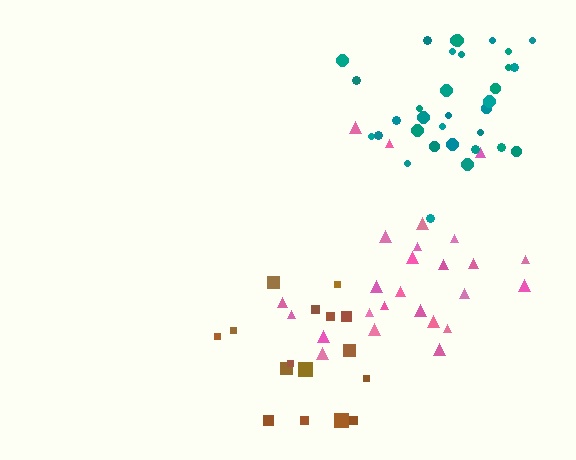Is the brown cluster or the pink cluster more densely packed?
Pink.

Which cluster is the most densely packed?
Teal.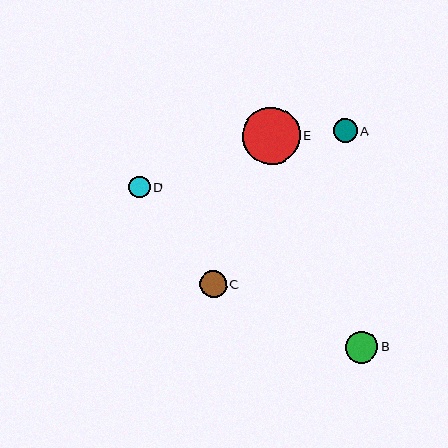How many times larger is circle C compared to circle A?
Circle C is approximately 1.1 times the size of circle A.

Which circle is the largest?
Circle E is the largest with a size of approximately 58 pixels.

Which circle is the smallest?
Circle D is the smallest with a size of approximately 21 pixels.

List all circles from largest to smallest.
From largest to smallest: E, B, C, A, D.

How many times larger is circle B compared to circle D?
Circle B is approximately 1.5 times the size of circle D.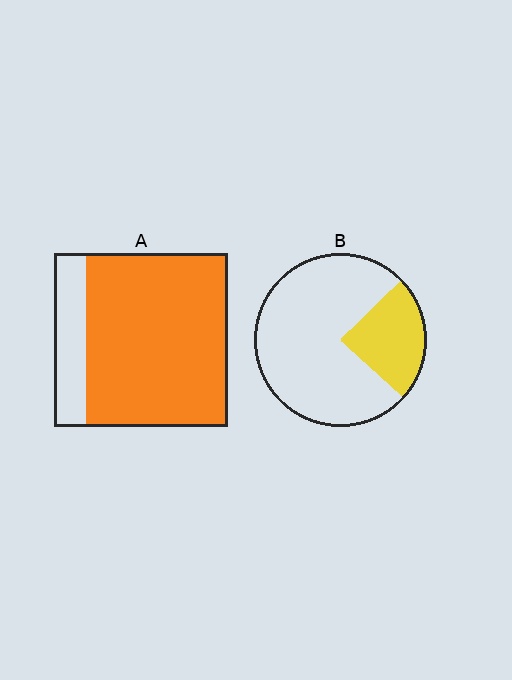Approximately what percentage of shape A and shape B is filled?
A is approximately 80% and B is approximately 25%.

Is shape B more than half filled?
No.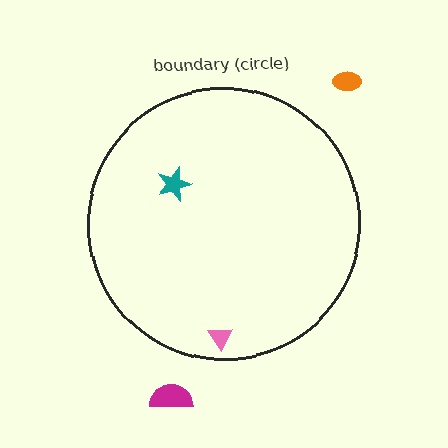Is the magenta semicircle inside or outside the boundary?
Outside.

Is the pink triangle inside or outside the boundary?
Inside.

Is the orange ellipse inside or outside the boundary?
Outside.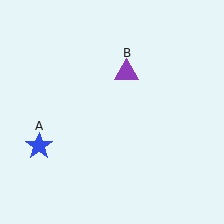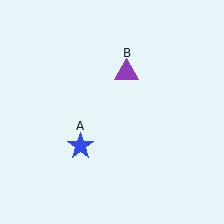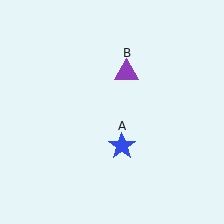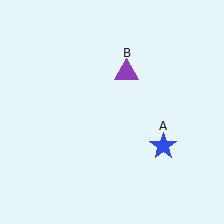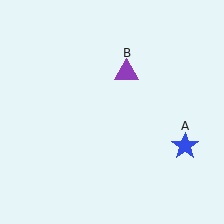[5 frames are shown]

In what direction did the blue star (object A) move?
The blue star (object A) moved right.